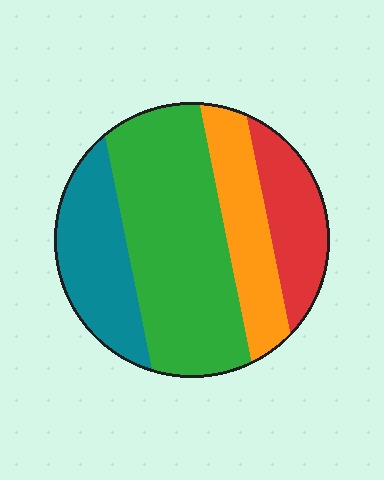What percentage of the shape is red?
Red takes up less than a quarter of the shape.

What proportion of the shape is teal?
Teal takes up about one fifth (1/5) of the shape.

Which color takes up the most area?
Green, at roughly 45%.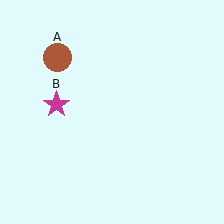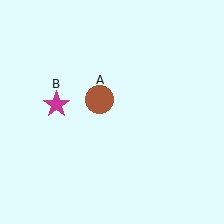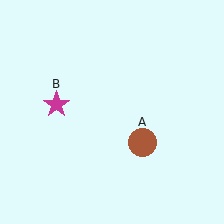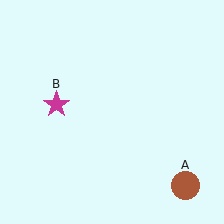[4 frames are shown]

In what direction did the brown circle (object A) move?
The brown circle (object A) moved down and to the right.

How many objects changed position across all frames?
1 object changed position: brown circle (object A).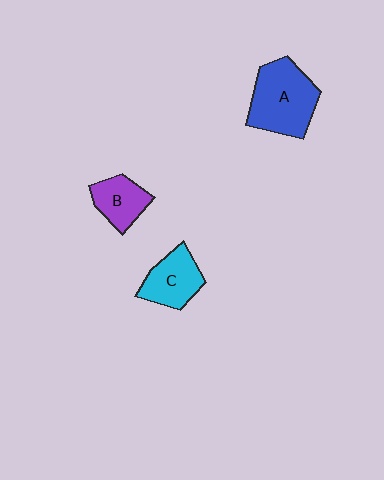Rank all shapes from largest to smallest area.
From largest to smallest: A (blue), C (cyan), B (purple).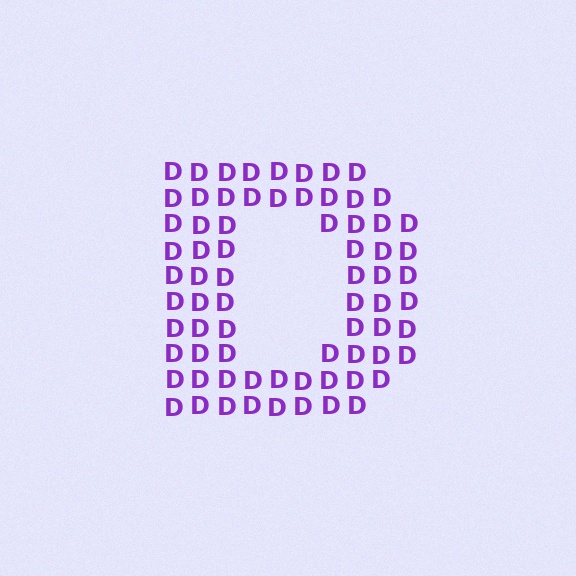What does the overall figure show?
The overall figure shows the letter D.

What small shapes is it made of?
It is made of small letter D's.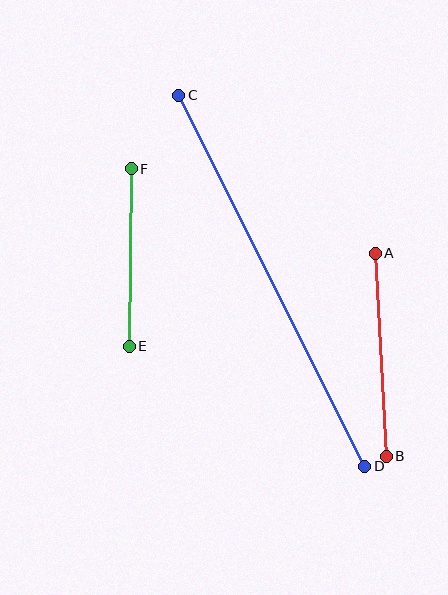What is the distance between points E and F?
The distance is approximately 178 pixels.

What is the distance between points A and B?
The distance is approximately 203 pixels.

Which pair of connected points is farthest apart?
Points C and D are farthest apart.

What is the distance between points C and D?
The distance is approximately 415 pixels.